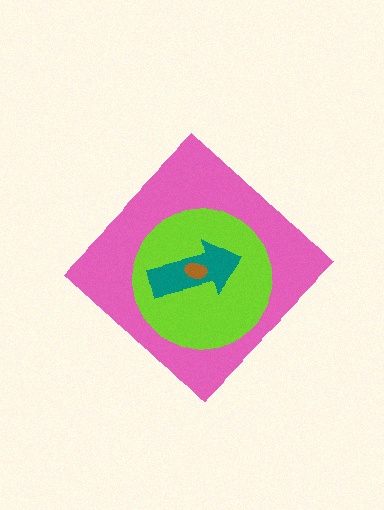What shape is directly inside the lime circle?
The teal arrow.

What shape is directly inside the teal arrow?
The brown ellipse.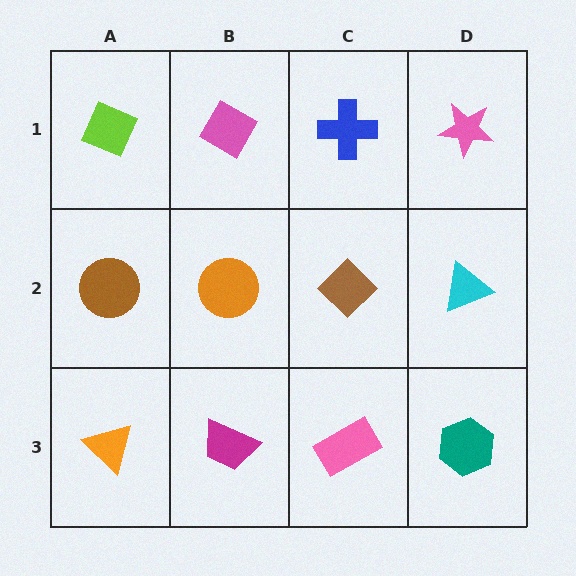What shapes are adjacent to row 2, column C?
A blue cross (row 1, column C), a pink rectangle (row 3, column C), an orange circle (row 2, column B), a cyan triangle (row 2, column D).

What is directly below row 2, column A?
An orange triangle.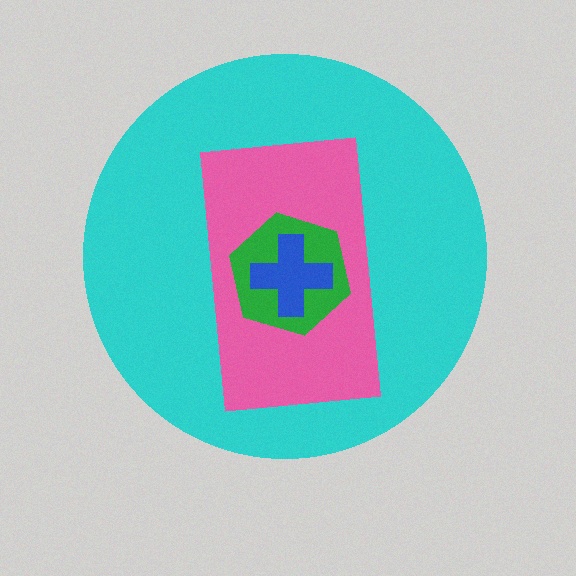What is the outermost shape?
The cyan circle.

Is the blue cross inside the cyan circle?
Yes.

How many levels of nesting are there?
4.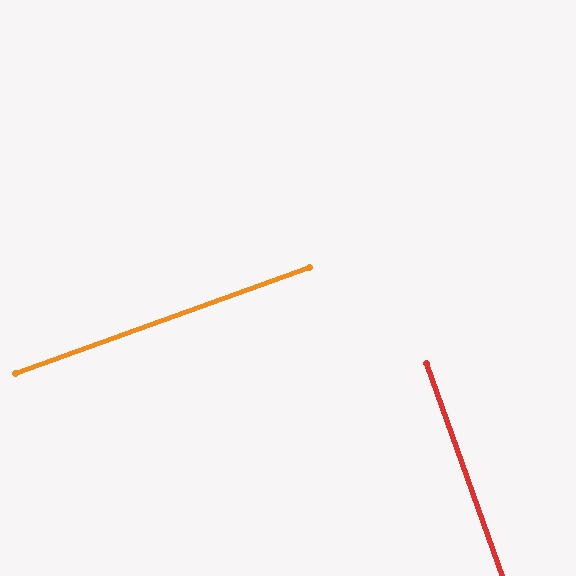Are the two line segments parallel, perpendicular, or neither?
Perpendicular — they meet at approximately 90°.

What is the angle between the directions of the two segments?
Approximately 90 degrees.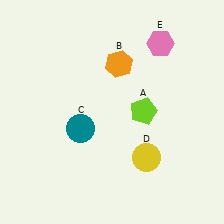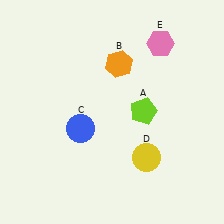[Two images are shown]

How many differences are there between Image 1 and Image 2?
There is 1 difference between the two images.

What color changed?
The circle (C) changed from teal in Image 1 to blue in Image 2.